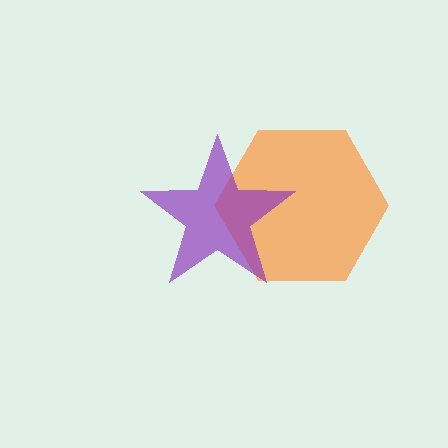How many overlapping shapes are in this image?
There are 2 overlapping shapes in the image.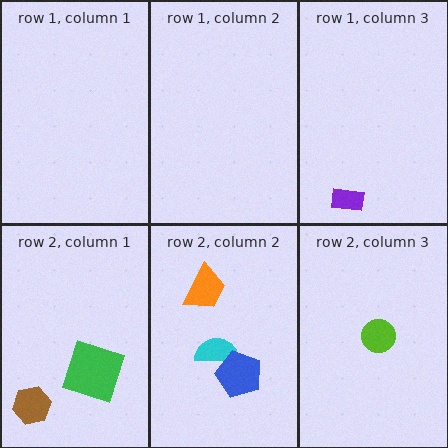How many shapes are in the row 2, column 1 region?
2.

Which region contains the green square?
The row 2, column 1 region.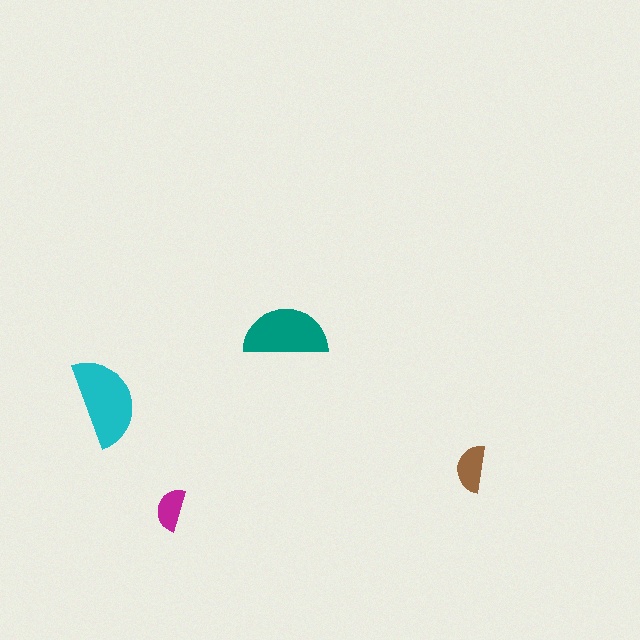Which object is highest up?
The teal semicircle is topmost.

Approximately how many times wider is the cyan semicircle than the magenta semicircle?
About 2 times wider.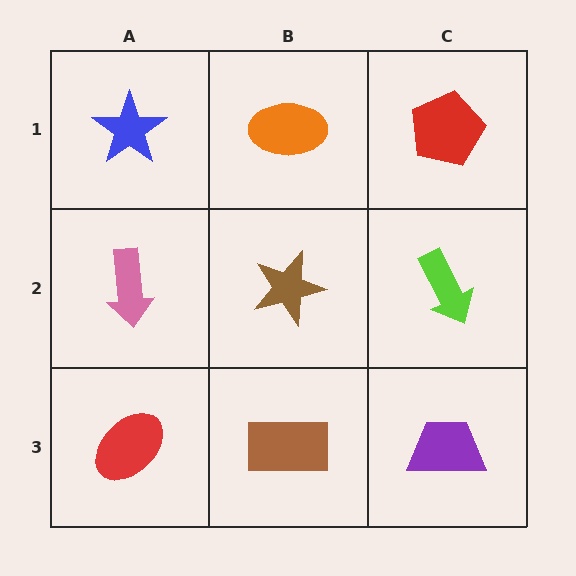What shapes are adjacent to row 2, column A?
A blue star (row 1, column A), a red ellipse (row 3, column A), a brown star (row 2, column B).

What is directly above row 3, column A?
A pink arrow.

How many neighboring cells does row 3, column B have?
3.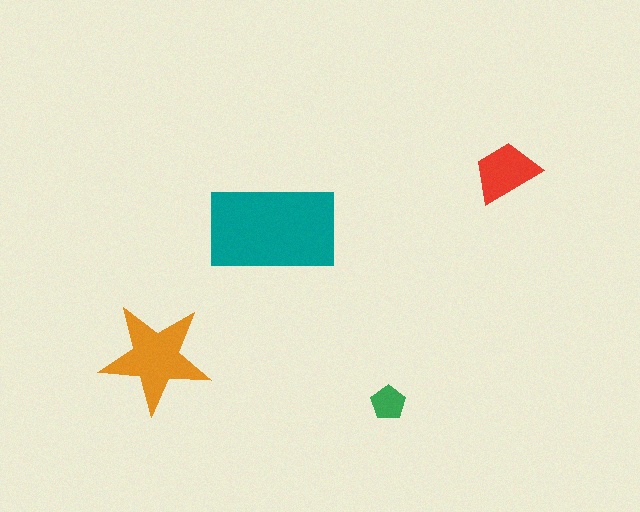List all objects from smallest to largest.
The green pentagon, the red trapezoid, the orange star, the teal rectangle.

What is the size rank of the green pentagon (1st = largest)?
4th.